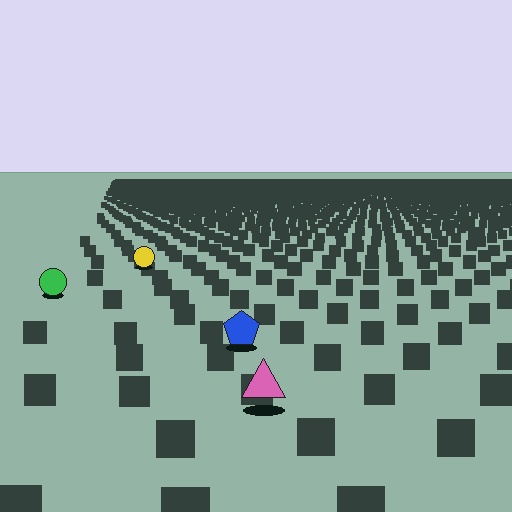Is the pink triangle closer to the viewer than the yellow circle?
Yes. The pink triangle is closer — you can tell from the texture gradient: the ground texture is coarser near it.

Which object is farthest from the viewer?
The yellow circle is farthest from the viewer. It appears smaller and the ground texture around it is denser.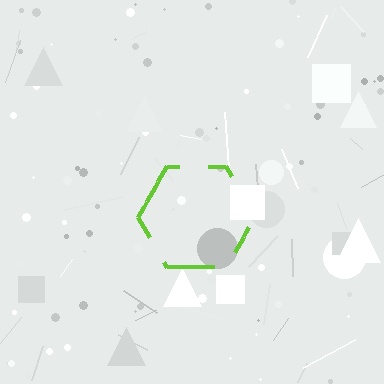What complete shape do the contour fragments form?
The contour fragments form a hexagon.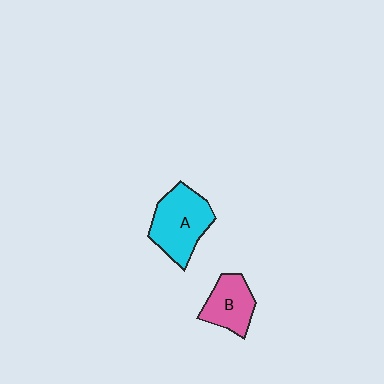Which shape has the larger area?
Shape A (cyan).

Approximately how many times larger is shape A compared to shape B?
Approximately 1.5 times.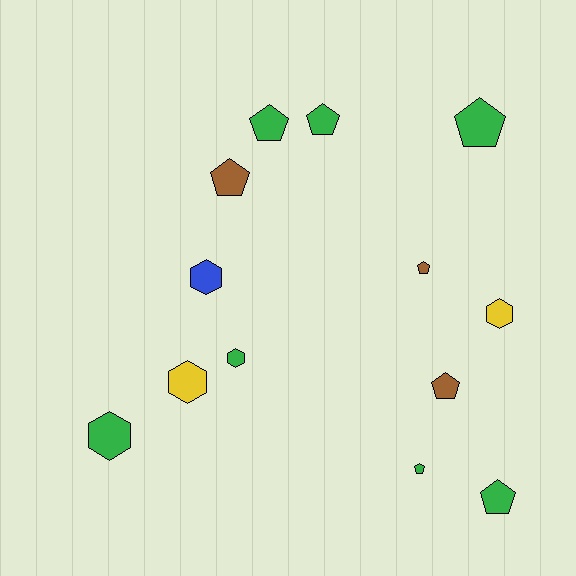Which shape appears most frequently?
Pentagon, with 8 objects.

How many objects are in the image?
There are 13 objects.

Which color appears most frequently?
Green, with 7 objects.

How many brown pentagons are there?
There are 3 brown pentagons.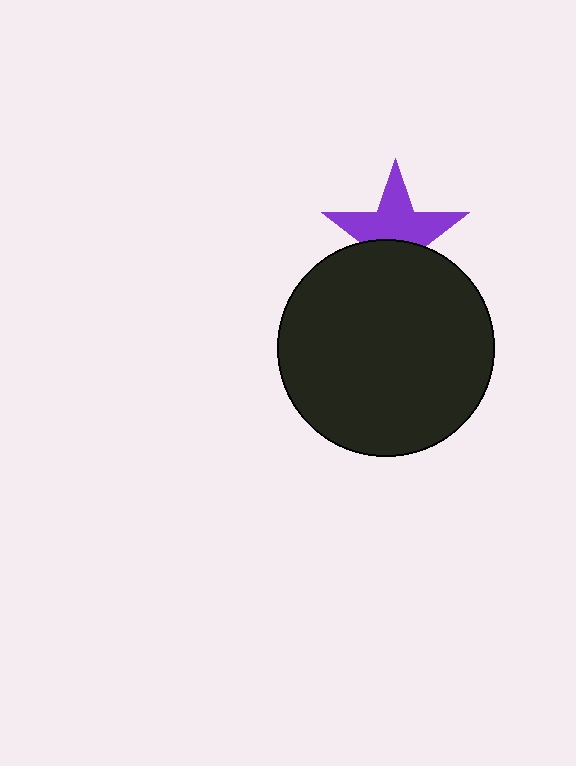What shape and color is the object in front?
The object in front is a black circle.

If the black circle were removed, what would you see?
You would see the complete purple star.